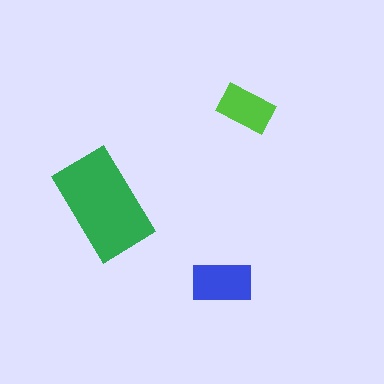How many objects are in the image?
There are 3 objects in the image.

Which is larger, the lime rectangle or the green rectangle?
The green one.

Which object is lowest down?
The blue rectangle is bottommost.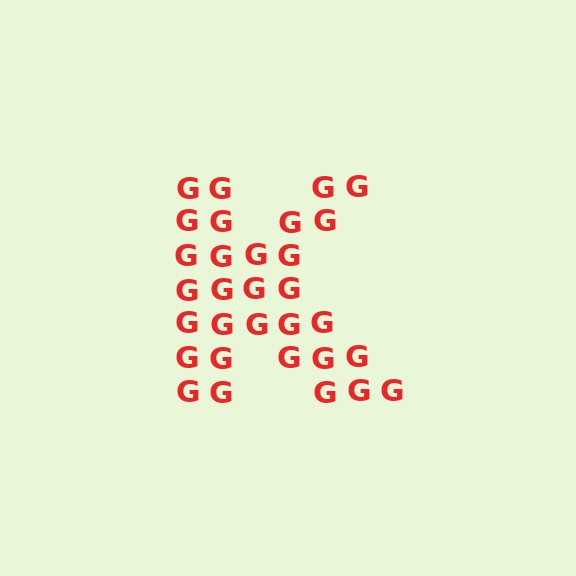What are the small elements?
The small elements are letter G's.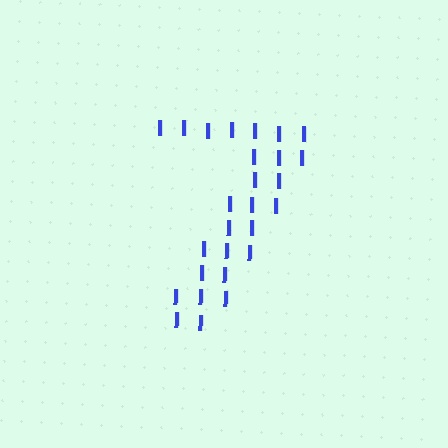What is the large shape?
The large shape is the digit 7.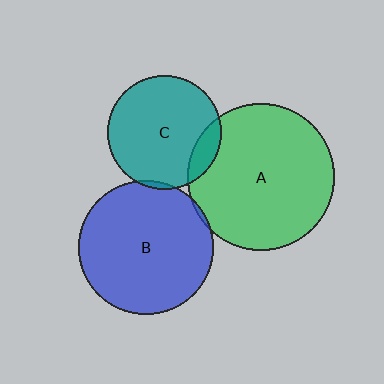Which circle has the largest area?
Circle A (green).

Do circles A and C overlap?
Yes.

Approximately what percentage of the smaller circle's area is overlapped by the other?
Approximately 10%.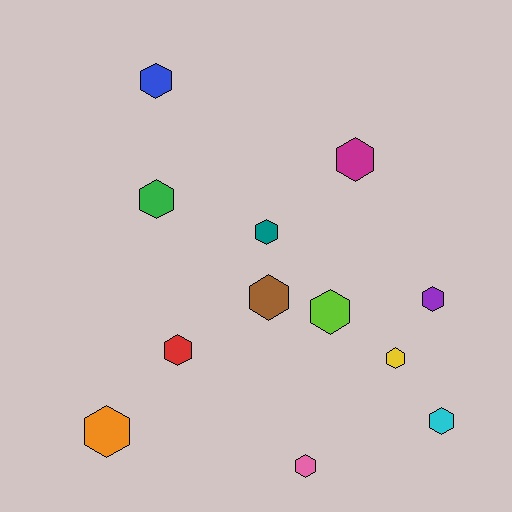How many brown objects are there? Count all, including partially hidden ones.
There is 1 brown object.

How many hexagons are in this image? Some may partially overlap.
There are 12 hexagons.